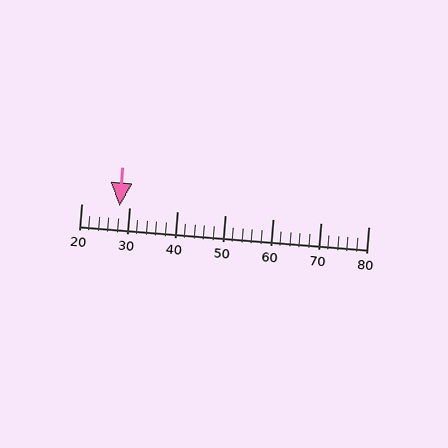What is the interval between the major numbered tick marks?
The major tick marks are spaced 10 units apart.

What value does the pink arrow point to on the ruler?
The pink arrow points to approximately 28.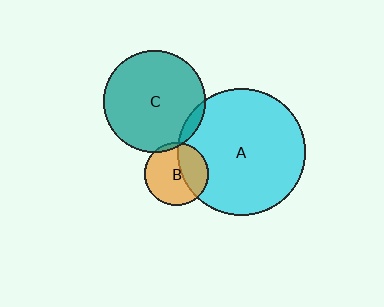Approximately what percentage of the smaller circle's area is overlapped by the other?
Approximately 5%.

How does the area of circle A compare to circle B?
Approximately 4.1 times.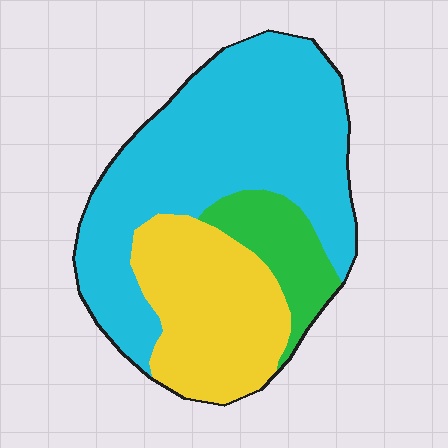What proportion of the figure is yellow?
Yellow takes up between a sixth and a third of the figure.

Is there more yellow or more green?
Yellow.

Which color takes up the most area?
Cyan, at roughly 60%.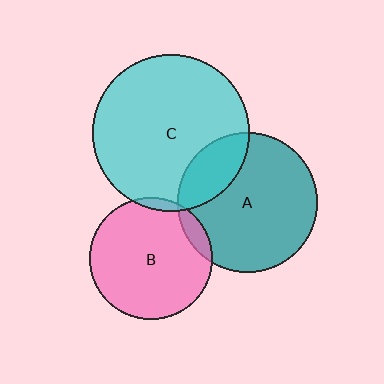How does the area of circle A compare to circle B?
Approximately 1.3 times.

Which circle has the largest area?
Circle C (cyan).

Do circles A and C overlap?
Yes.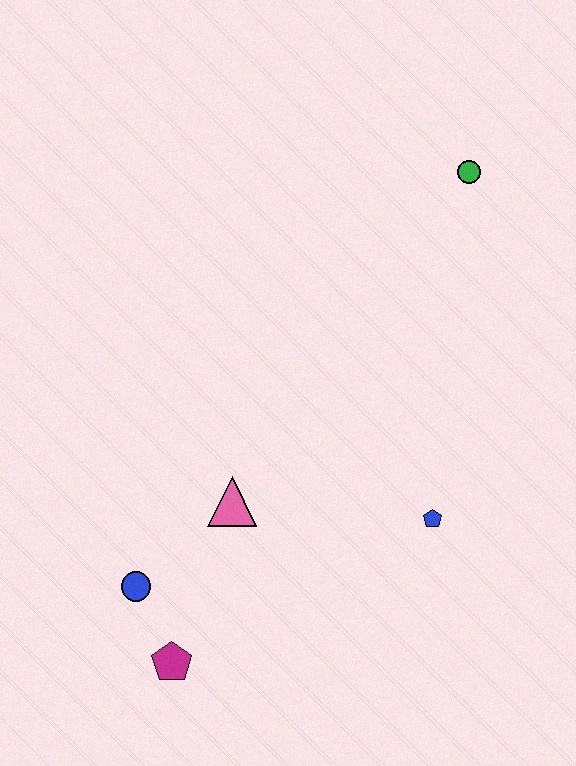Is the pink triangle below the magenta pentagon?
No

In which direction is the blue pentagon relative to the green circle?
The blue pentagon is below the green circle.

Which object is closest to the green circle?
The blue pentagon is closest to the green circle.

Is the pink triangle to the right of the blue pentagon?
No